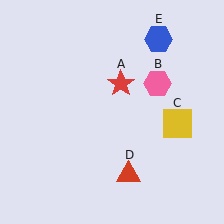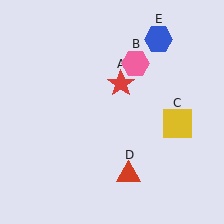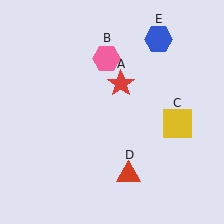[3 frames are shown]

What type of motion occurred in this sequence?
The pink hexagon (object B) rotated counterclockwise around the center of the scene.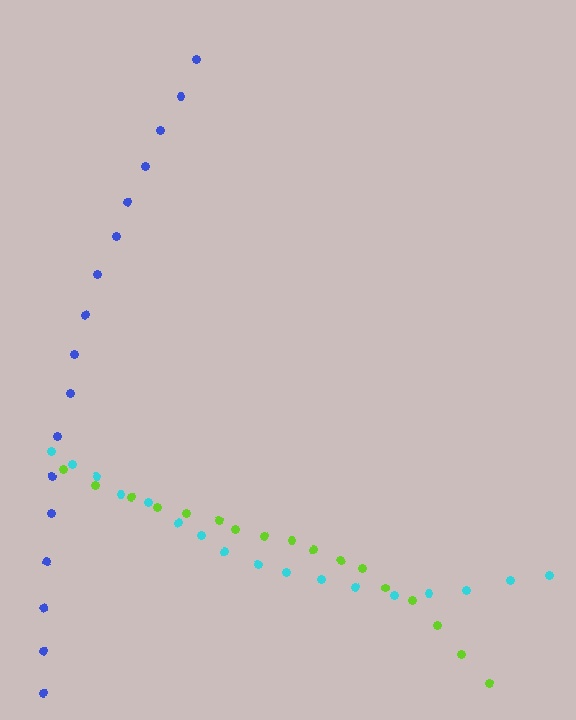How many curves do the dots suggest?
There are 3 distinct paths.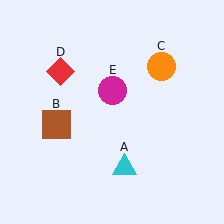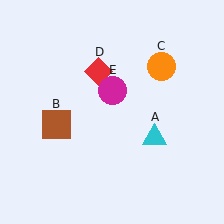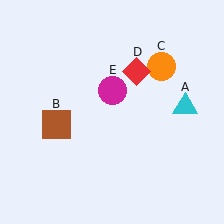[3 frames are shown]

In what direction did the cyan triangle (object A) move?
The cyan triangle (object A) moved up and to the right.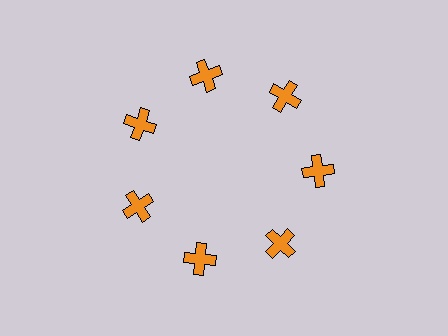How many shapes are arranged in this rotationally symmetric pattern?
There are 7 shapes, arranged in 7 groups of 1.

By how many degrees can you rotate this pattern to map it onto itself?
The pattern maps onto itself every 51 degrees of rotation.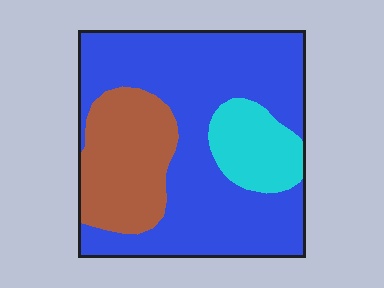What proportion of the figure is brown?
Brown covers 23% of the figure.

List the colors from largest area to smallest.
From largest to smallest: blue, brown, cyan.